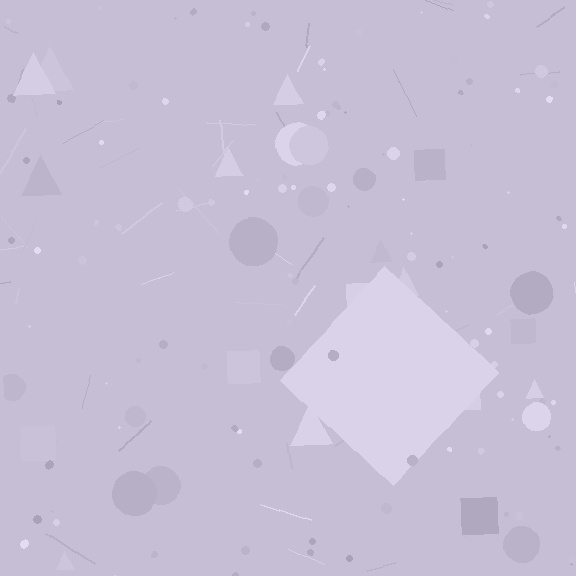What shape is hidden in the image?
A diamond is hidden in the image.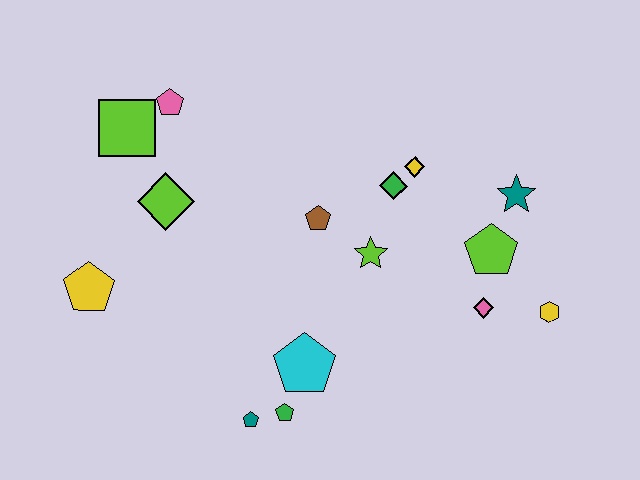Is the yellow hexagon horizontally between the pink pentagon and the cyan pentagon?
No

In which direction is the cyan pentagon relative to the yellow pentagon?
The cyan pentagon is to the right of the yellow pentagon.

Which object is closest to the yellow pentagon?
The lime diamond is closest to the yellow pentagon.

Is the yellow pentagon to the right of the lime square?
No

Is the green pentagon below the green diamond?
Yes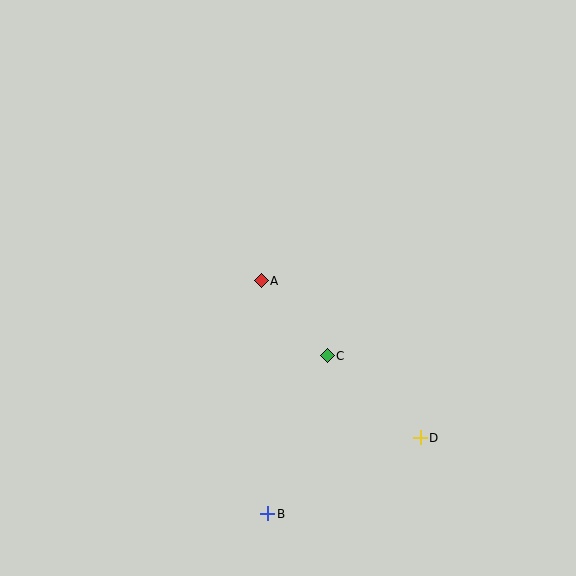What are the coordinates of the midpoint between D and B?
The midpoint between D and B is at (344, 476).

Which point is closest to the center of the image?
Point A at (261, 281) is closest to the center.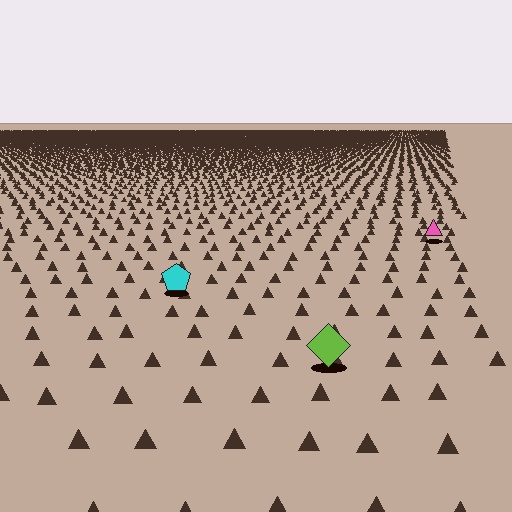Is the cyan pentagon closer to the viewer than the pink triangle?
Yes. The cyan pentagon is closer — you can tell from the texture gradient: the ground texture is coarser near it.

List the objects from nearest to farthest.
From nearest to farthest: the lime diamond, the cyan pentagon, the pink triangle.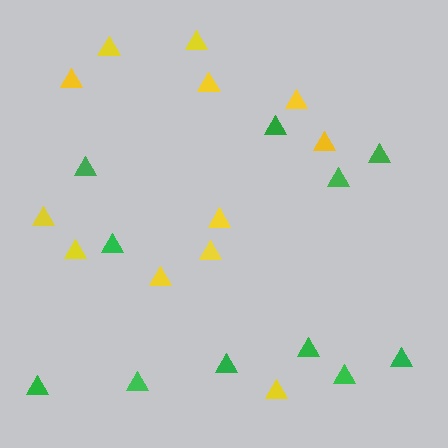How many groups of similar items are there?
There are 2 groups: one group of yellow triangles (12) and one group of green triangles (11).